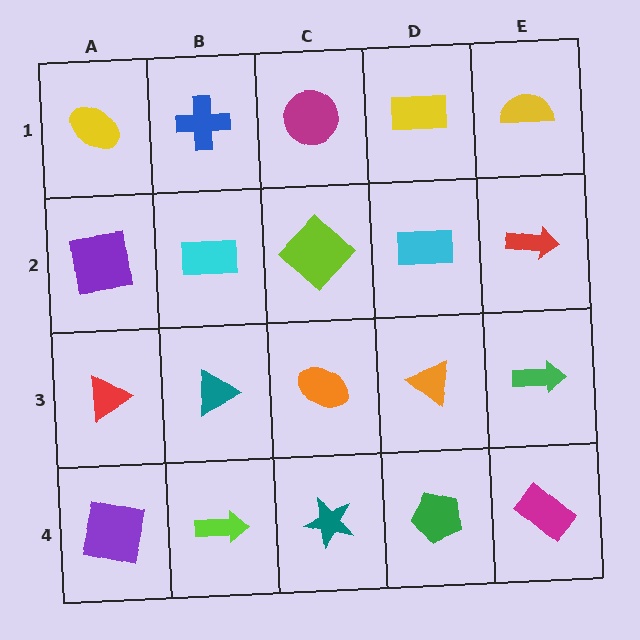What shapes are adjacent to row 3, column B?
A cyan rectangle (row 2, column B), a lime arrow (row 4, column B), a red triangle (row 3, column A), an orange ellipse (row 3, column C).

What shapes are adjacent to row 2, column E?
A yellow semicircle (row 1, column E), a green arrow (row 3, column E), a cyan rectangle (row 2, column D).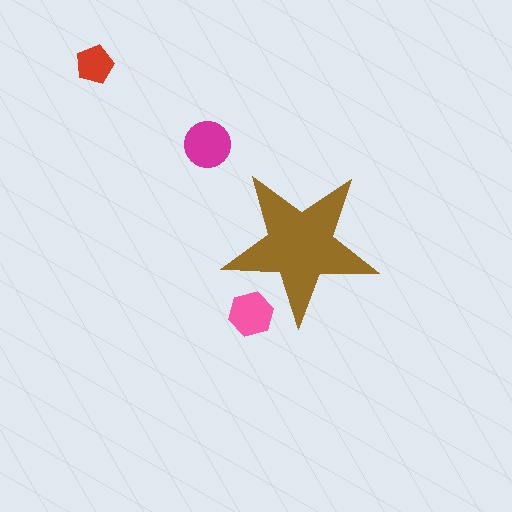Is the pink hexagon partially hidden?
Yes, the pink hexagon is partially hidden behind the brown star.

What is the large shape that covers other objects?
A brown star.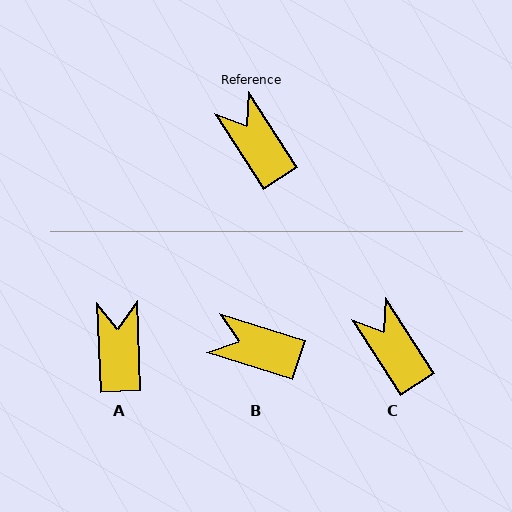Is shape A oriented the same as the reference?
No, it is off by about 31 degrees.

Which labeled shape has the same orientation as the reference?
C.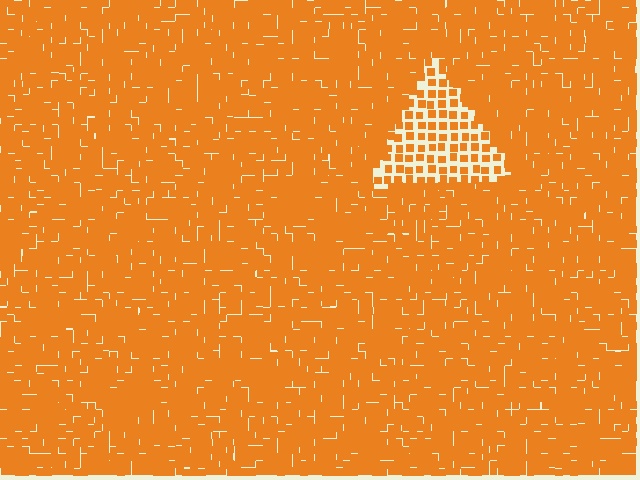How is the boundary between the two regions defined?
The boundary is defined by a change in element density (approximately 2.2x ratio). All elements are the same color, size, and shape.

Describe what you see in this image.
The image contains small orange elements arranged at two different densities. A triangle-shaped region is visible where the elements are less densely packed than the surrounding area.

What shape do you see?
I see a triangle.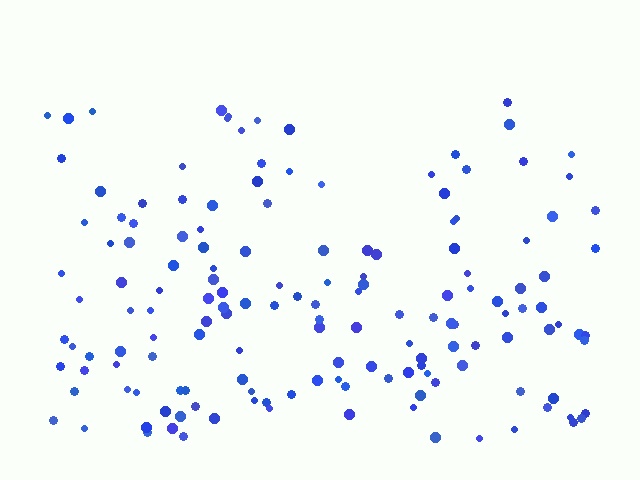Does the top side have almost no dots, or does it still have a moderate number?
Still a moderate number, just noticeably fewer than the bottom.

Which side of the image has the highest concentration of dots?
The bottom.